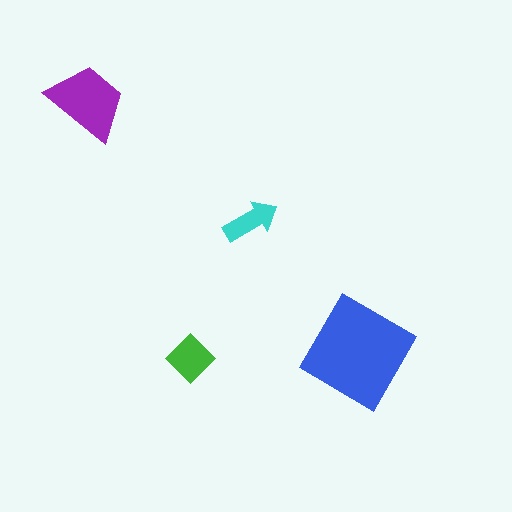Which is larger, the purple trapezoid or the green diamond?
The purple trapezoid.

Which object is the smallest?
The cyan arrow.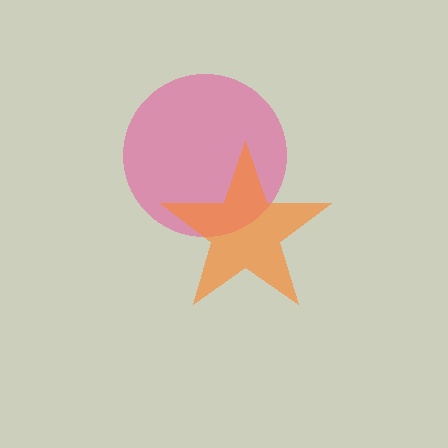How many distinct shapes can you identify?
There are 2 distinct shapes: a pink circle, an orange star.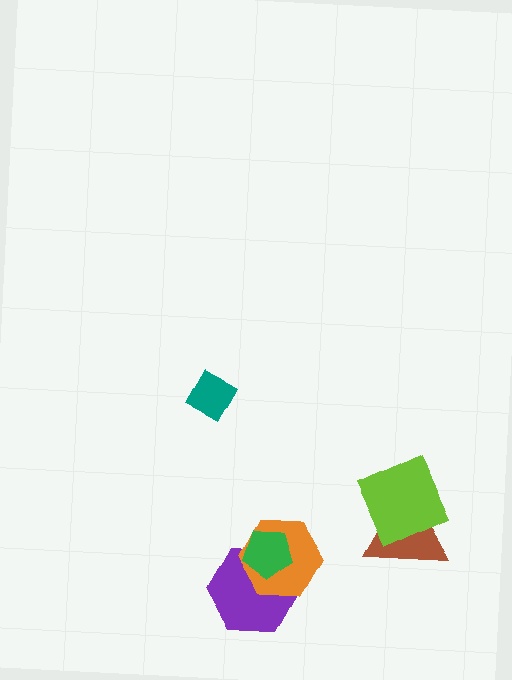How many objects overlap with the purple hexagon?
2 objects overlap with the purple hexagon.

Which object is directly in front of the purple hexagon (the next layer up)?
The orange hexagon is directly in front of the purple hexagon.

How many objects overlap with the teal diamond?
0 objects overlap with the teal diamond.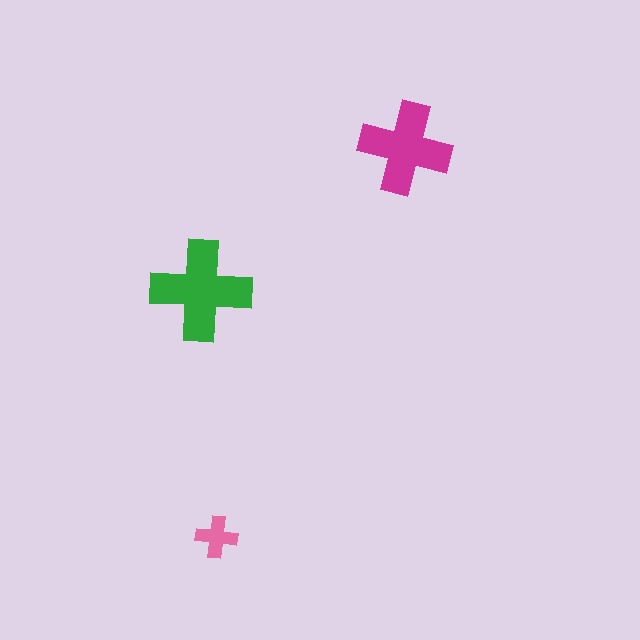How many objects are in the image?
There are 3 objects in the image.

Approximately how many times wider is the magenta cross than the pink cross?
About 2 times wider.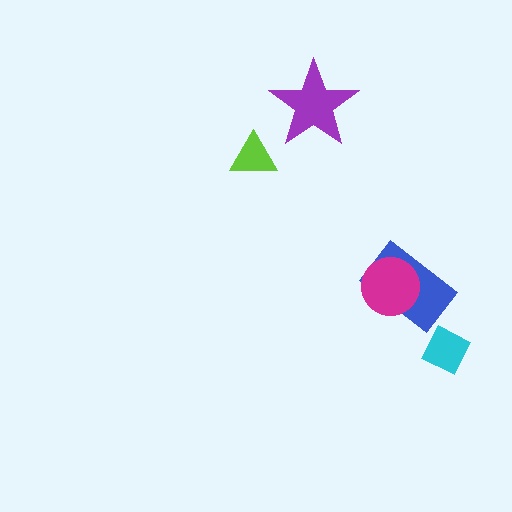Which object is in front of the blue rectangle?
The magenta circle is in front of the blue rectangle.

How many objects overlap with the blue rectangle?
1 object overlaps with the blue rectangle.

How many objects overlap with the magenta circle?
1 object overlaps with the magenta circle.